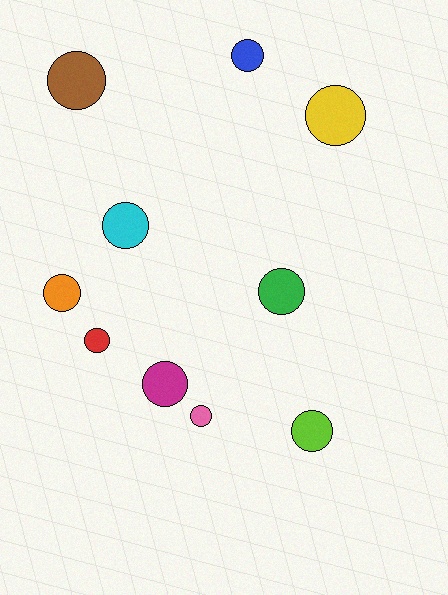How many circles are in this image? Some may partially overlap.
There are 10 circles.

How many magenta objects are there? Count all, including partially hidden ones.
There is 1 magenta object.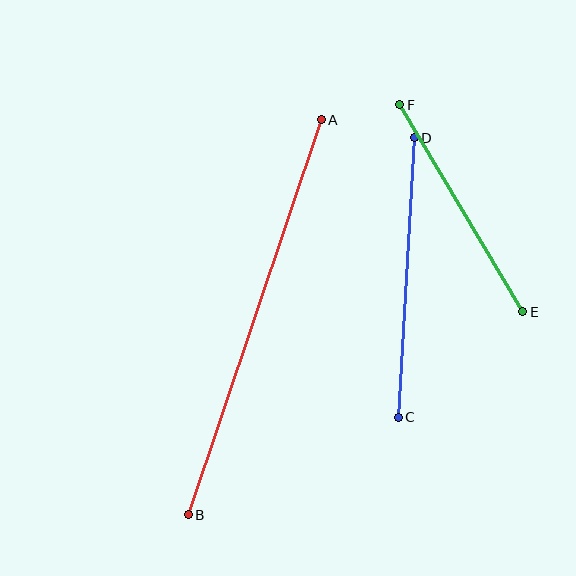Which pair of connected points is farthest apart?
Points A and B are farthest apart.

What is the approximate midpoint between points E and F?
The midpoint is at approximately (461, 208) pixels.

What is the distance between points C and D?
The distance is approximately 280 pixels.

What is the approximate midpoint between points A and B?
The midpoint is at approximately (255, 317) pixels.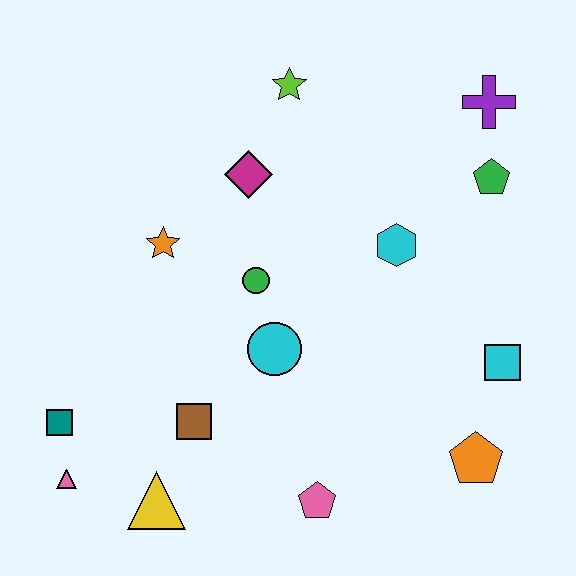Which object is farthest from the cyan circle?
The purple cross is farthest from the cyan circle.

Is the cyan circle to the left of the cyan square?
Yes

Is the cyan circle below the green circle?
Yes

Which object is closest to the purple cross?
The green pentagon is closest to the purple cross.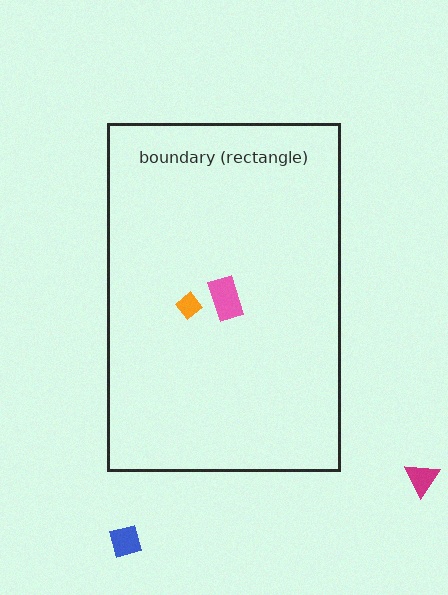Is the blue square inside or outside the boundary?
Outside.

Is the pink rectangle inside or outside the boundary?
Inside.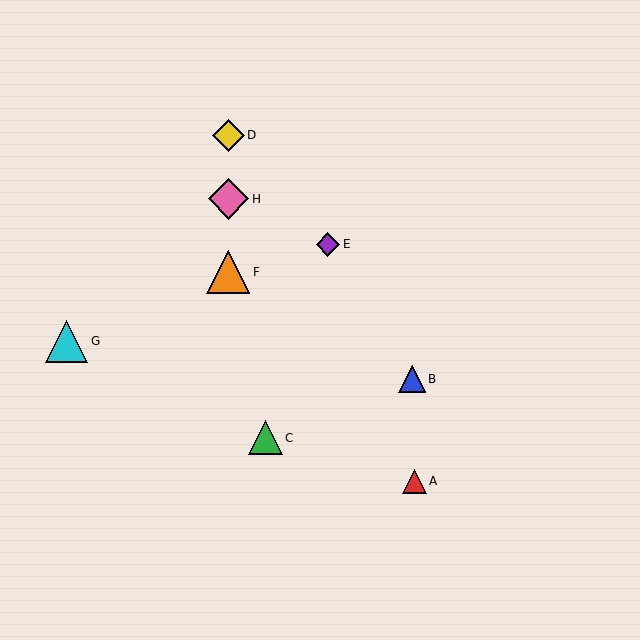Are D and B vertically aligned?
No, D is at x≈228 and B is at x≈412.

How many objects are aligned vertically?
3 objects (D, F, H) are aligned vertically.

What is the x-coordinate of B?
Object B is at x≈412.